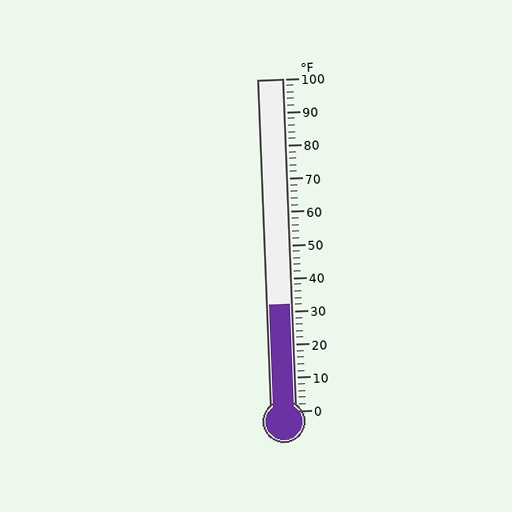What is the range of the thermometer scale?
The thermometer scale ranges from 0°F to 100°F.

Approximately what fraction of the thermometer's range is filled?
The thermometer is filled to approximately 30% of its range.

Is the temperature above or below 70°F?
The temperature is below 70°F.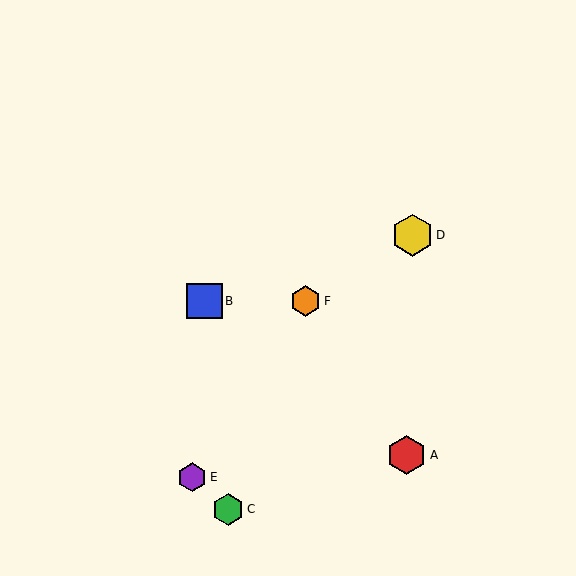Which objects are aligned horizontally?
Objects B, F are aligned horizontally.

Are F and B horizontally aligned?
Yes, both are at y≈301.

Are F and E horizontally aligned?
No, F is at y≈301 and E is at y≈477.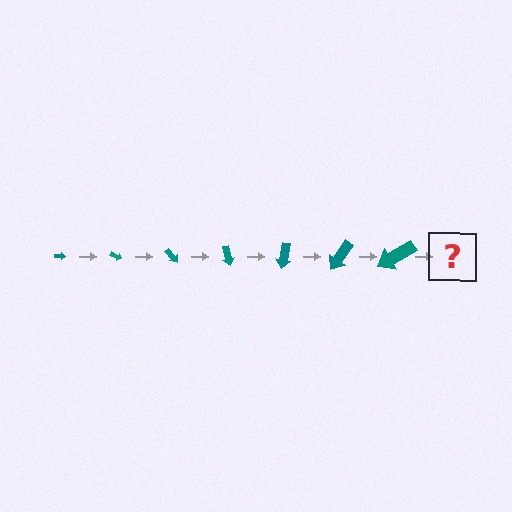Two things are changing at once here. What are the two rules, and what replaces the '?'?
The two rules are that the arrow grows larger each step and it rotates 25 degrees each step. The '?' should be an arrow, larger than the previous one and rotated 175 degrees from the start.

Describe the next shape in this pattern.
It should be an arrow, larger than the previous one and rotated 175 degrees from the start.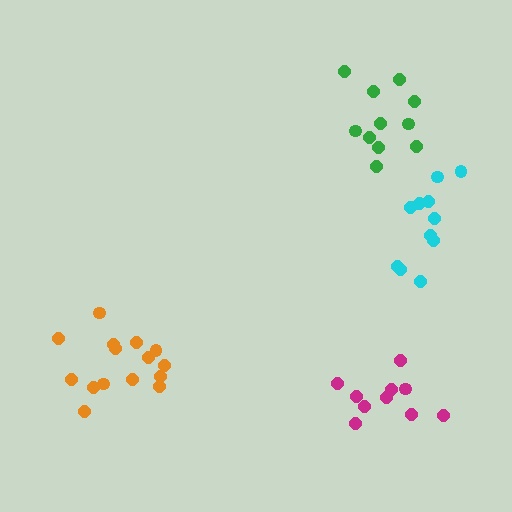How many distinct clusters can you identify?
There are 4 distinct clusters.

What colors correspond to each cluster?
The clusters are colored: green, magenta, orange, cyan.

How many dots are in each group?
Group 1: 11 dots, Group 2: 10 dots, Group 3: 15 dots, Group 4: 11 dots (47 total).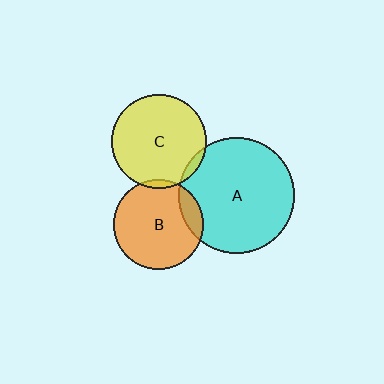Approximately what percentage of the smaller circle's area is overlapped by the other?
Approximately 10%.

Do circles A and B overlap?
Yes.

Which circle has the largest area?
Circle A (cyan).